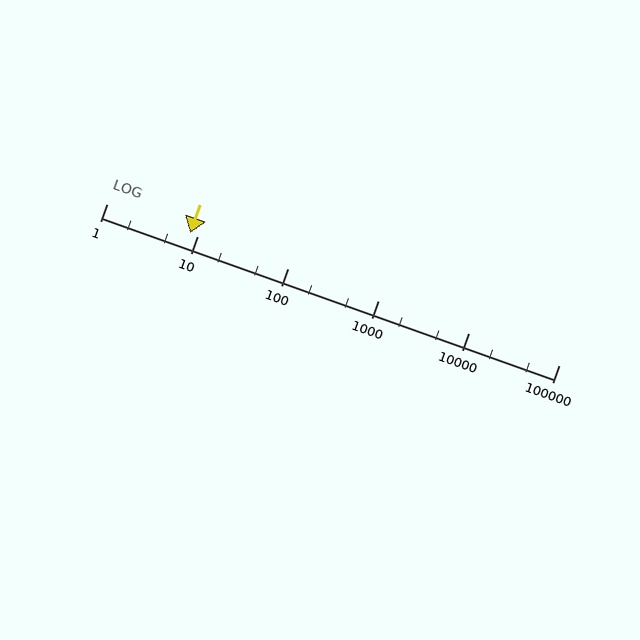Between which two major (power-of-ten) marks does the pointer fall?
The pointer is between 1 and 10.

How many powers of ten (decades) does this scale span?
The scale spans 5 decades, from 1 to 100000.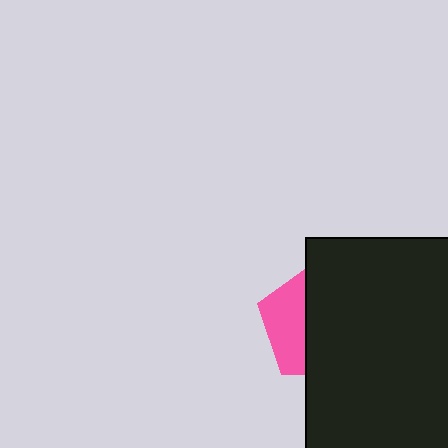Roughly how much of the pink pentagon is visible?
A small part of it is visible (roughly 35%).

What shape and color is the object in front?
The object in front is a black rectangle.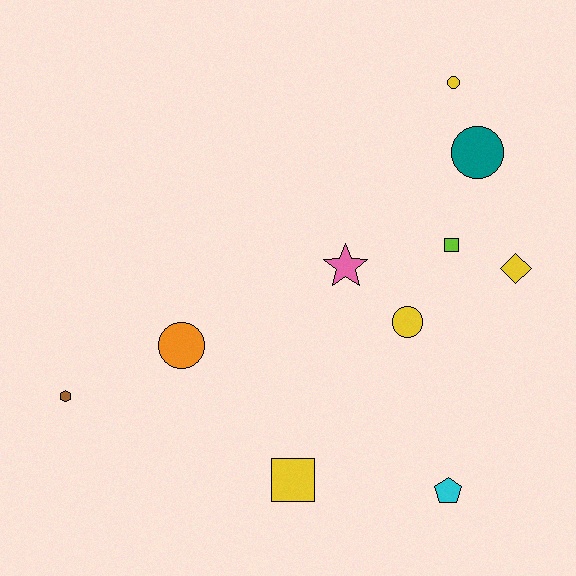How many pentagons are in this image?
There is 1 pentagon.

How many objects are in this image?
There are 10 objects.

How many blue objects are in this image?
There are no blue objects.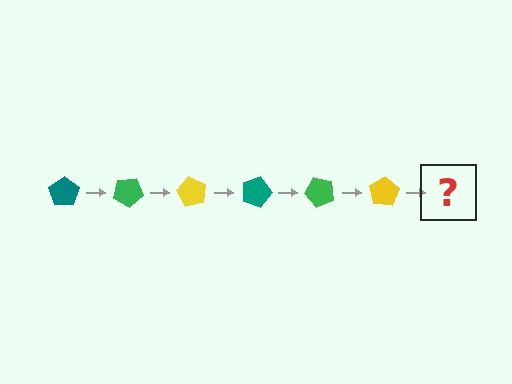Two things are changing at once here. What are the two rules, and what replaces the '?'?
The two rules are that it rotates 30 degrees each step and the color cycles through teal, green, and yellow. The '?' should be a teal pentagon, rotated 180 degrees from the start.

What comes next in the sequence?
The next element should be a teal pentagon, rotated 180 degrees from the start.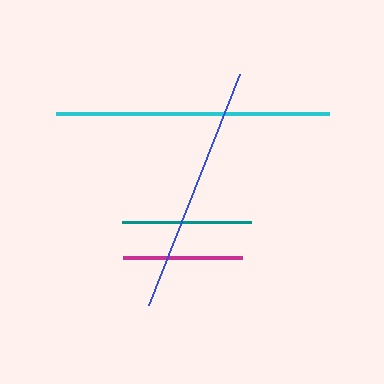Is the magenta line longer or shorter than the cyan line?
The cyan line is longer than the magenta line.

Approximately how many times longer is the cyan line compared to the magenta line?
The cyan line is approximately 2.3 times the length of the magenta line.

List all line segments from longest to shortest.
From longest to shortest: cyan, blue, teal, magenta.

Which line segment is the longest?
The cyan line is the longest at approximately 273 pixels.